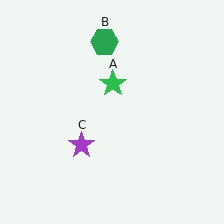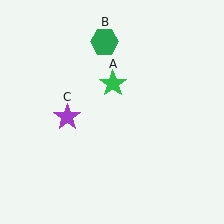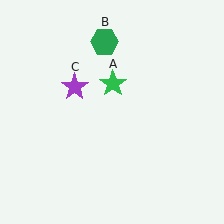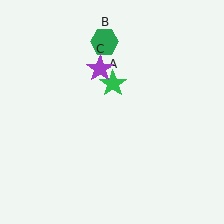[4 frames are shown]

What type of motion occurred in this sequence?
The purple star (object C) rotated clockwise around the center of the scene.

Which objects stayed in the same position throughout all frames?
Green star (object A) and green hexagon (object B) remained stationary.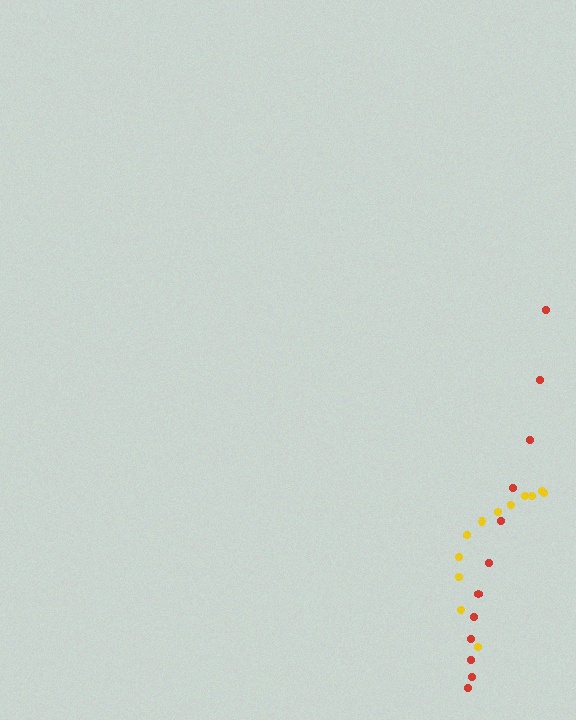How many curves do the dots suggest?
There are 2 distinct paths.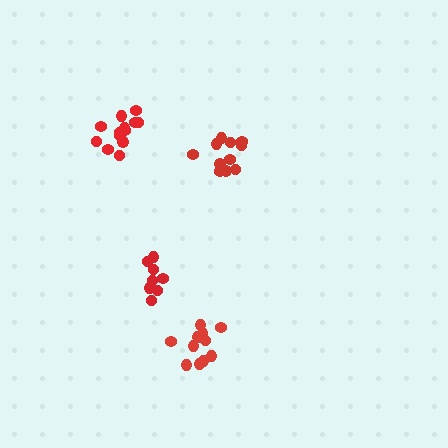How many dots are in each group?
Group 1: 8 dots, Group 2: 13 dots, Group 3: 11 dots, Group 4: 11 dots (43 total).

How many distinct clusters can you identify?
There are 4 distinct clusters.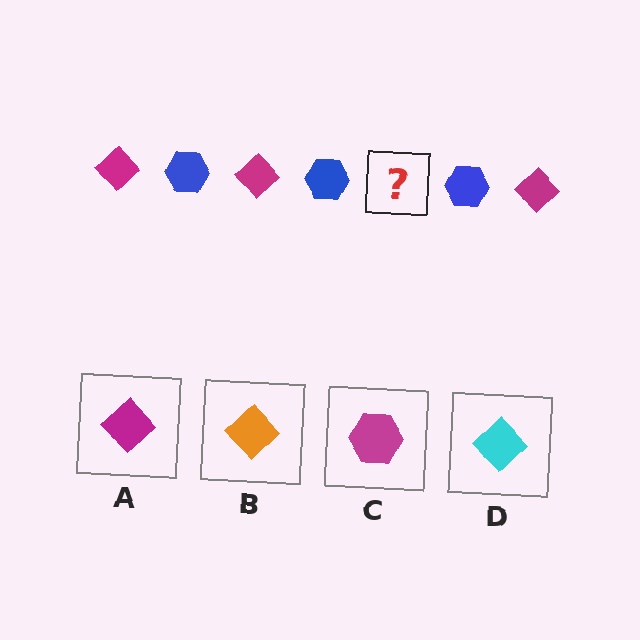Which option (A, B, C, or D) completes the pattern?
A.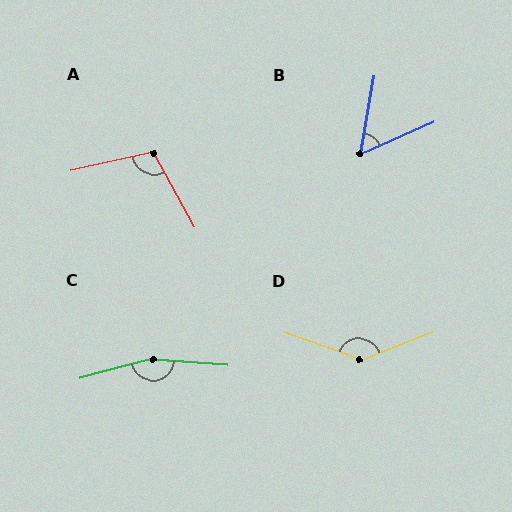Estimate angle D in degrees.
Approximately 139 degrees.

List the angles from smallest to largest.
B (56°), A (106°), D (139°), C (161°).